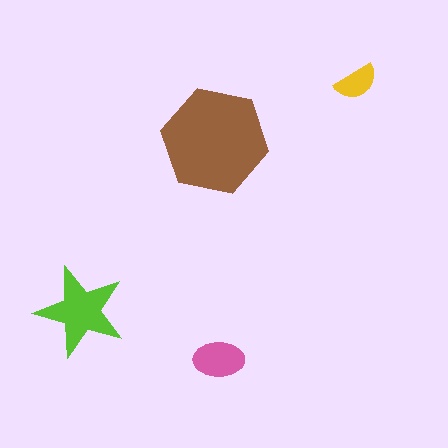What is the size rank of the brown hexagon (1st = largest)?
1st.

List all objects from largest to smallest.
The brown hexagon, the lime star, the pink ellipse, the yellow semicircle.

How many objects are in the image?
There are 4 objects in the image.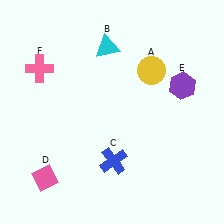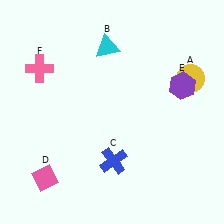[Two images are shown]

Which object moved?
The yellow circle (A) moved right.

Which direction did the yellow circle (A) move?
The yellow circle (A) moved right.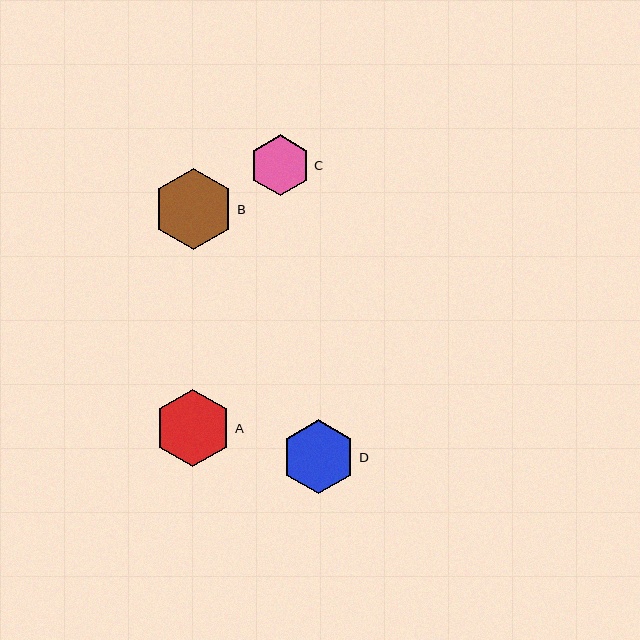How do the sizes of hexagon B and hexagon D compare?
Hexagon B and hexagon D are approximately the same size.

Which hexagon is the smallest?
Hexagon C is the smallest with a size of approximately 61 pixels.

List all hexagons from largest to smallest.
From largest to smallest: B, A, D, C.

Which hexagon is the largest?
Hexagon B is the largest with a size of approximately 81 pixels.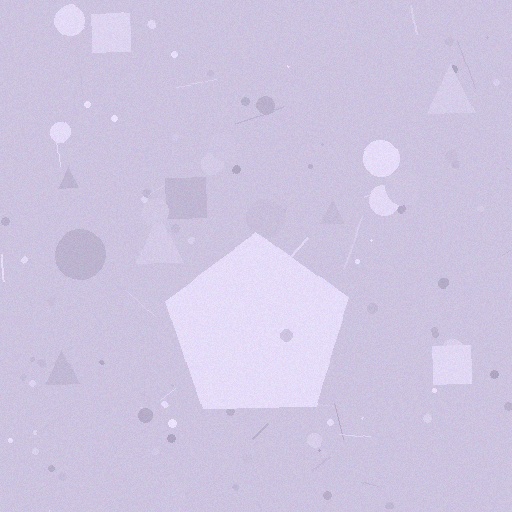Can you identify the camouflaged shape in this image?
The camouflaged shape is a pentagon.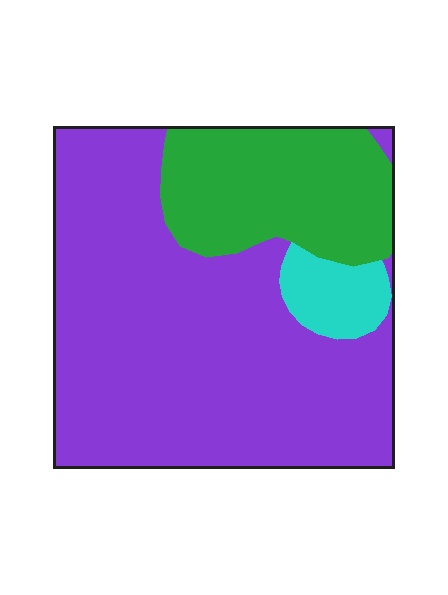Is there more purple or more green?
Purple.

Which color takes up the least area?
Cyan, at roughly 5%.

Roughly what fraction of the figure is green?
Green covers around 25% of the figure.